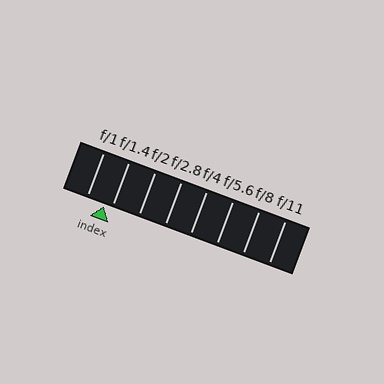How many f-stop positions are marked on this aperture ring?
There are 8 f-stop positions marked.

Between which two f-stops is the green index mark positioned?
The index mark is between f/1 and f/1.4.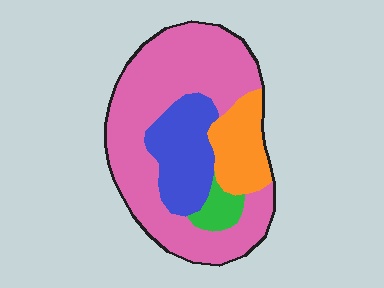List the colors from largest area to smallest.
From largest to smallest: pink, blue, orange, green.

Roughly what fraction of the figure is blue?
Blue takes up about one fifth (1/5) of the figure.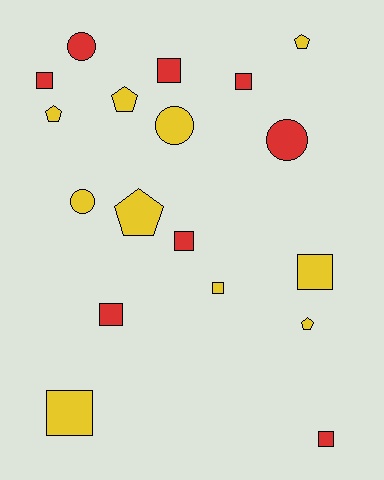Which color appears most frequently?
Yellow, with 10 objects.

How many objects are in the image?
There are 18 objects.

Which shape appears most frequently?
Square, with 9 objects.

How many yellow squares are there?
There are 3 yellow squares.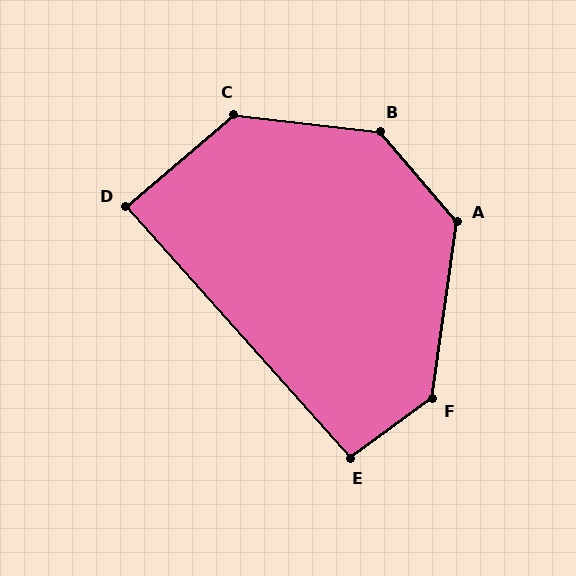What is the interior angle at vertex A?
Approximately 132 degrees (obtuse).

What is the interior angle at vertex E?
Approximately 95 degrees (obtuse).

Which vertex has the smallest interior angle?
D, at approximately 89 degrees.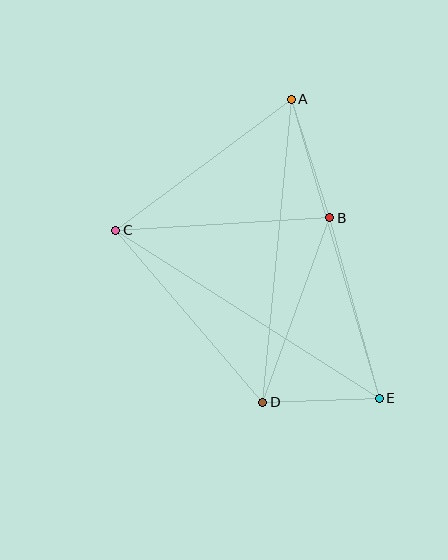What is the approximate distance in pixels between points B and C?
The distance between B and C is approximately 214 pixels.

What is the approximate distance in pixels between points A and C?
The distance between A and C is approximately 219 pixels.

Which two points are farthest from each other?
Points C and E are farthest from each other.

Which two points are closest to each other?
Points D and E are closest to each other.